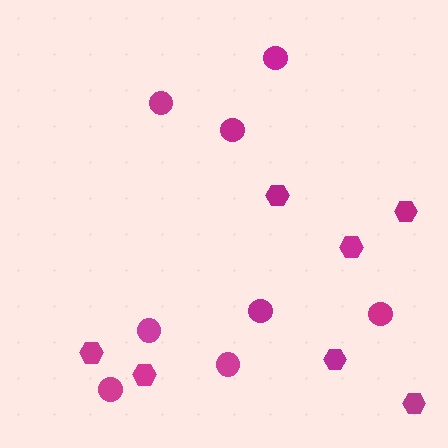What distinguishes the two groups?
There are 2 groups: one group of hexagons (7) and one group of circles (8).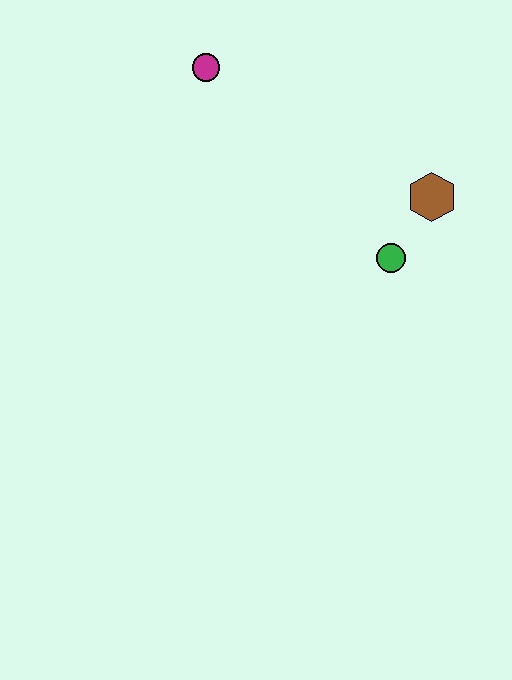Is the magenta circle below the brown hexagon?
No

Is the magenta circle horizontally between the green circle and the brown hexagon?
No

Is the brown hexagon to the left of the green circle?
No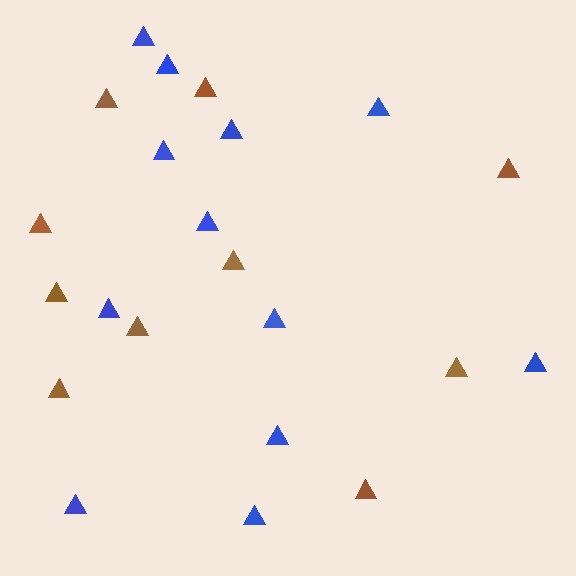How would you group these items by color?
There are 2 groups: one group of blue triangles (12) and one group of brown triangles (10).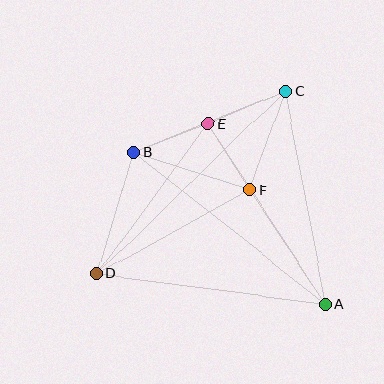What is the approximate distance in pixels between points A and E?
The distance between A and E is approximately 215 pixels.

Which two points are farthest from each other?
Points C and D are farthest from each other.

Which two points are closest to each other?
Points E and F are closest to each other.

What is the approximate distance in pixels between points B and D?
The distance between B and D is approximately 127 pixels.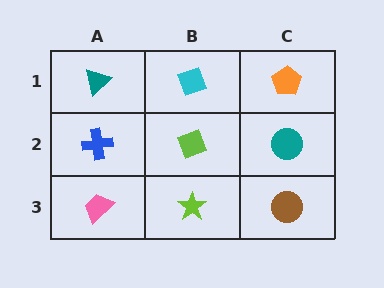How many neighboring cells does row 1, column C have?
2.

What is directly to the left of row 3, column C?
A lime star.